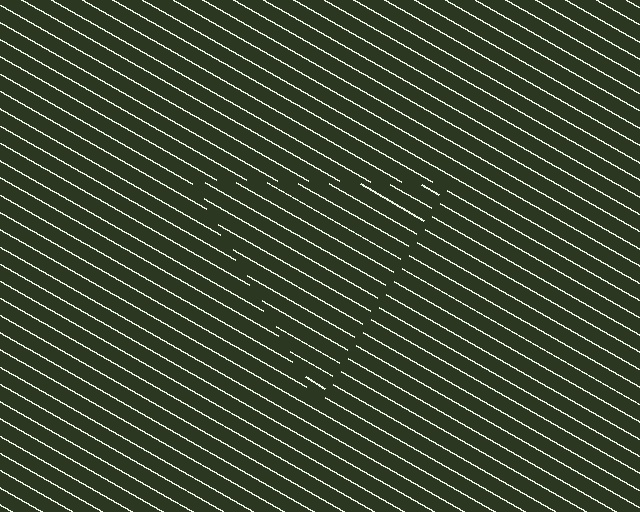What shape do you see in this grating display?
An illusory triangle. The interior of the shape contains the same grating, shifted by half a period — the contour is defined by the phase discontinuity where line-ends from the inner and outer gratings abut.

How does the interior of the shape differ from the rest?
The interior of the shape contains the same grating, shifted by half a period — the contour is defined by the phase discontinuity where line-ends from the inner and outer gratings abut.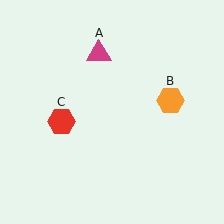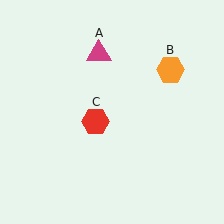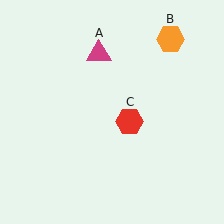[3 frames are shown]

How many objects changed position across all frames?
2 objects changed position: orange hexagon (object B), red hexagon (object C).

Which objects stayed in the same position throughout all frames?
Magenta triangle (object A) remained stationary.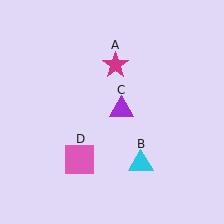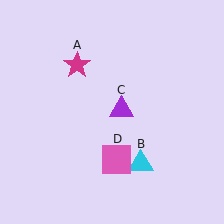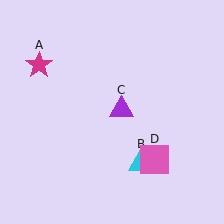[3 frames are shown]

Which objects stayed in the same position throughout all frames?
Cyan triangle (object B) and purple triangle (object C) remained stationary.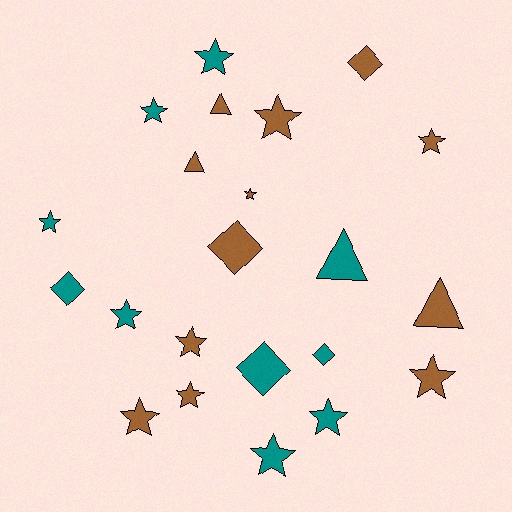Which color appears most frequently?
Brown, with 12 objects.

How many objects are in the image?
There are 22 objects.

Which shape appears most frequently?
Star, with 13 objects.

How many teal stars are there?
There are 6 teal stars.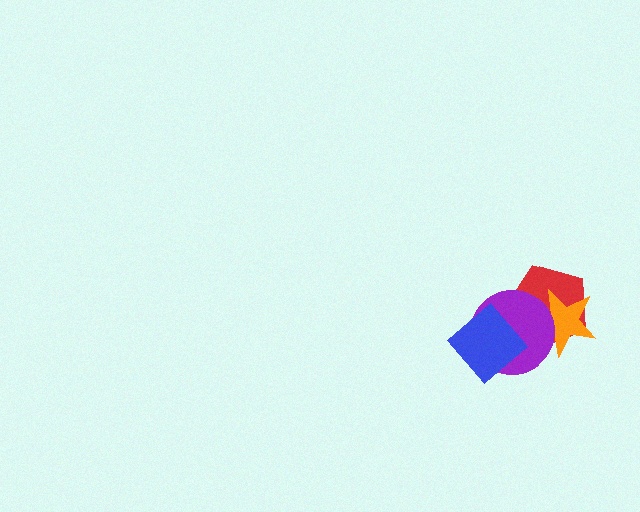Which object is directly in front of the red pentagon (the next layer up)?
The orange star is directly in front of the red pentagon.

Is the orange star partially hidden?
Yes, it is partially covered by another shape.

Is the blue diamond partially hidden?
No, no other shape covers it.